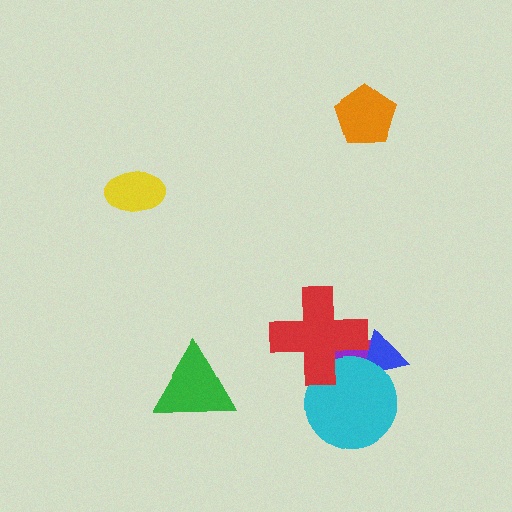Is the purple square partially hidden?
Yes, it is partially covered by another shape.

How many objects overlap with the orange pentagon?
0 objects overlap with the orange pentagon.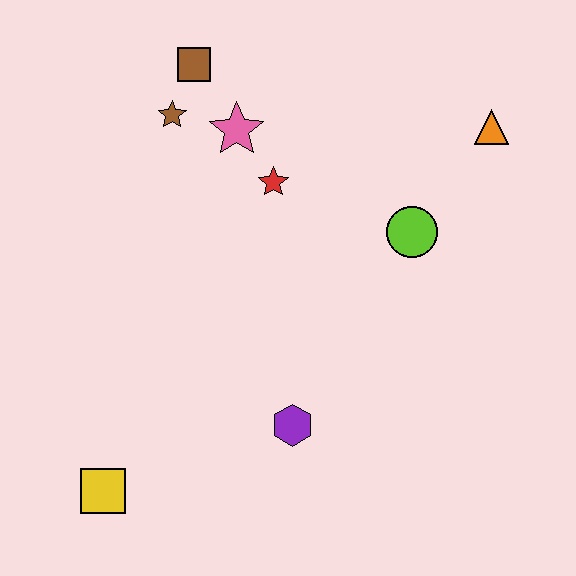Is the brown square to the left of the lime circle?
Yes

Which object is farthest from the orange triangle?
The yellow square is farthest from the orange triangle.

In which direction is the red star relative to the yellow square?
The red star is above the yellow square.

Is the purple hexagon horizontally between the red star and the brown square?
No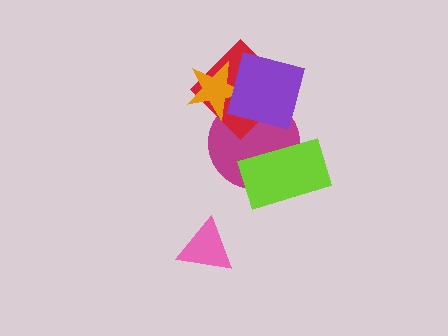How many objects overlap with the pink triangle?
0 objects overlap with the pink triangle.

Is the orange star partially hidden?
Yes, it is partially covered by another shape.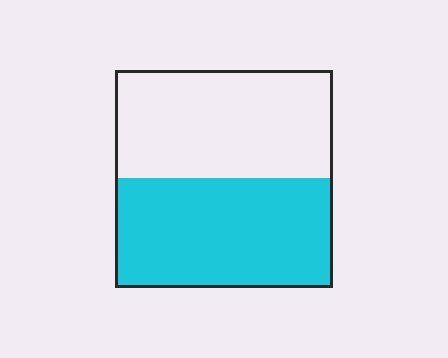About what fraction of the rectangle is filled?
About one half (1/2).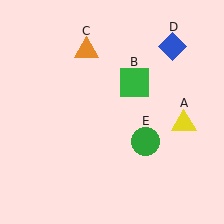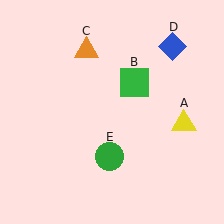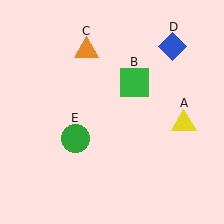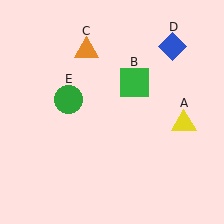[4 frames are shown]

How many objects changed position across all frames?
1 object changed position: green circle (object E).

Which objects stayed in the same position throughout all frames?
Yellow triangle (object A) and green square (object B) and orange triangle (object C) and blue diamond (object D) remained stationary.